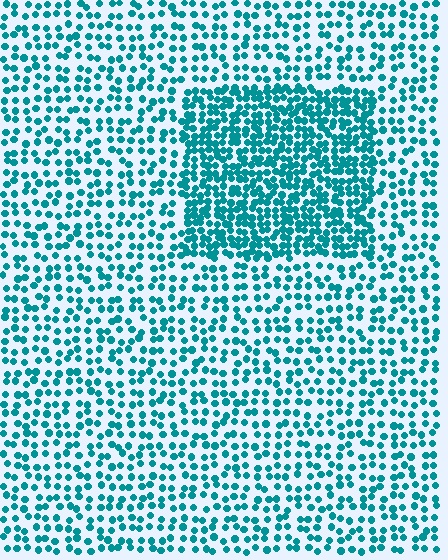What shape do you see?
I see a rectangle.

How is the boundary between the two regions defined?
The boundary is defined by a change in element density (approximately 2.0x ratio). All elements are the same color, size, and shape.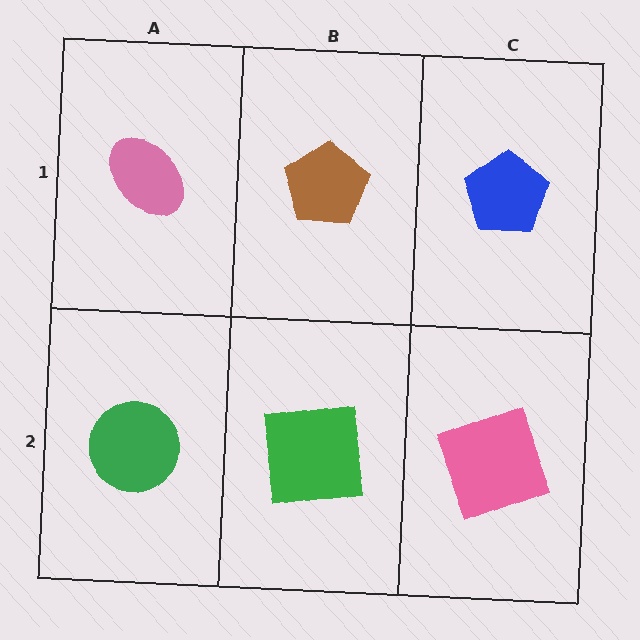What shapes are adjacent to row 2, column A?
A pink ellipse (row 1, column A), a green square (row 2, column B).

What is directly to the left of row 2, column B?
A green circle.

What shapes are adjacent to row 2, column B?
A brown pentagon (row 1, column B), a green circle (row 2, column A), a pink square (row 2, column C).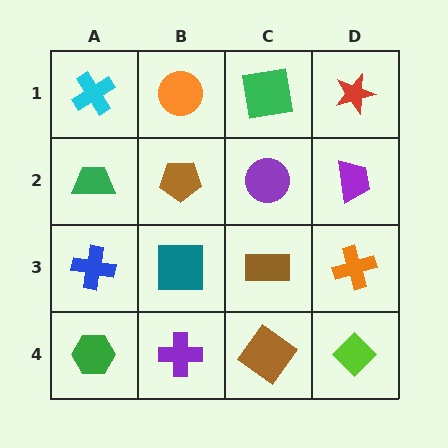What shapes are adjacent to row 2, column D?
A red star (row 1, column D), an orange cross (row 3, column D), a purple circle (row 2, column C).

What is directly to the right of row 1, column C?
A red star.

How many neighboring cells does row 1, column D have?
2.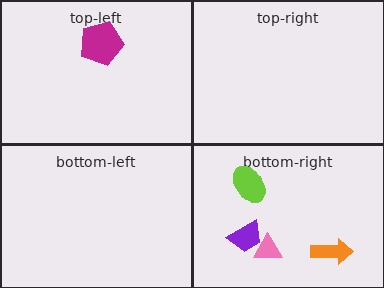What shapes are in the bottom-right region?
The lime ellipse, the pink triangle, the purple trapezoid, the orange arrow.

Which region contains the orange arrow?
The bottom-right region.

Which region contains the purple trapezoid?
The bottom-right region.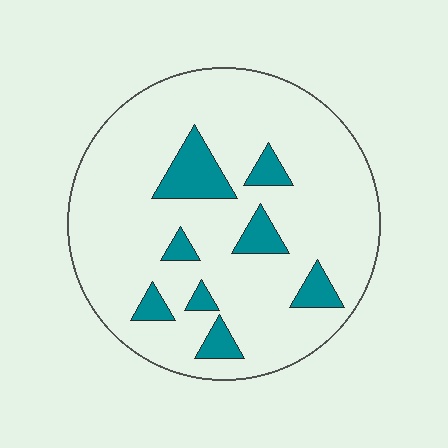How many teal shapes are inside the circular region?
8.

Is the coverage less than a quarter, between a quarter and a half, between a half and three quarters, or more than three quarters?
Less than a quarter.